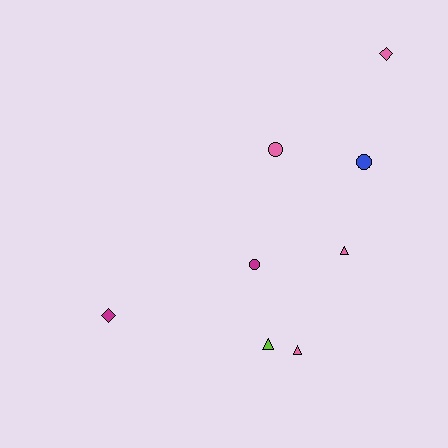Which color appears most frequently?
Pink, with 4 objects.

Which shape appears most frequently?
Circle, with 3 objects.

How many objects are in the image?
There are 8 objects.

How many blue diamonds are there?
There are no blue diamonds.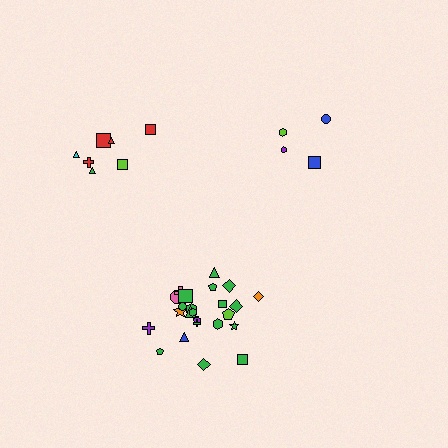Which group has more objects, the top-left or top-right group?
The top-left group.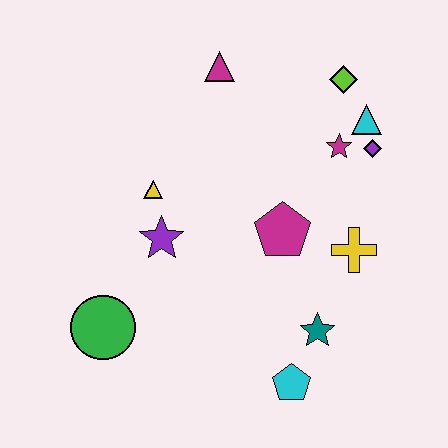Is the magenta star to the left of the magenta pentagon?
No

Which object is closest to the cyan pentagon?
The teal star is closest to the cyan pentagon.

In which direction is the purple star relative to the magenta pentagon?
The purple star is to the left of the magenta pentagon.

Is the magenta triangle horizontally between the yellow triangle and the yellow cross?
Yes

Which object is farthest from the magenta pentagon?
The green circle is farthest from the magenta pentagon.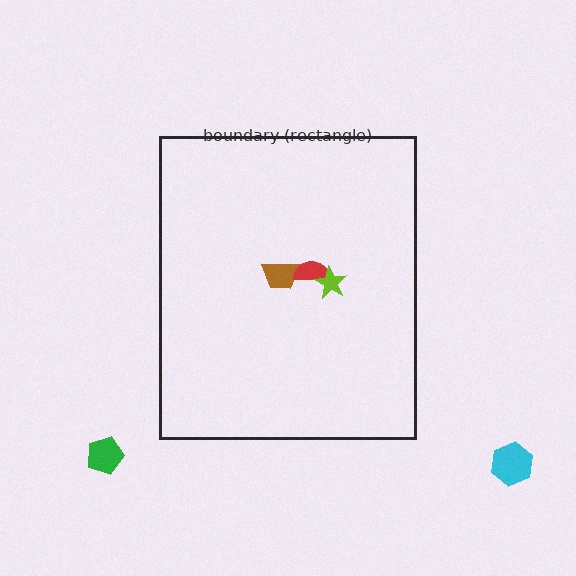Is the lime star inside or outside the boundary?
Inside.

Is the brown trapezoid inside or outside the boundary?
Inside.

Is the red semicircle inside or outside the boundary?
Inside.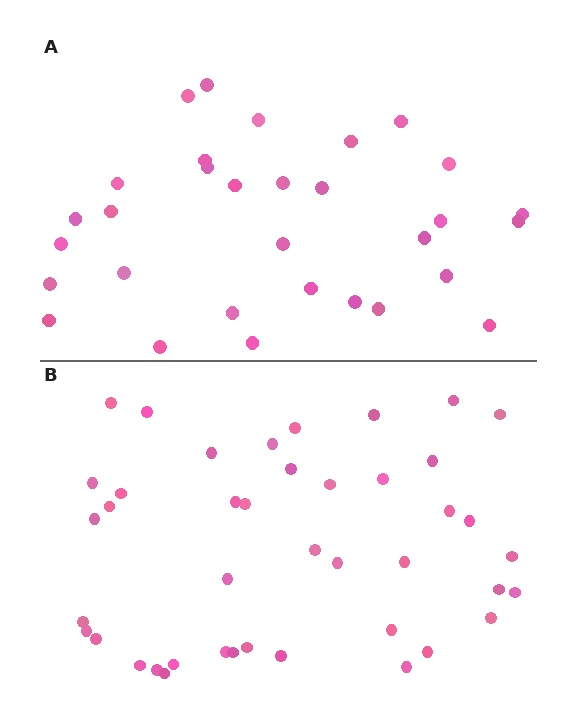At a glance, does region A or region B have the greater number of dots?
Region B (the bottom region) has more dots.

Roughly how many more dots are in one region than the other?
Region B has roughly 12 or so more dots than region A.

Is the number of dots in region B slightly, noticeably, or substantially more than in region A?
Region B has noticeably more, but not dramatically so. The ratio is roughly 1.4 to 1.